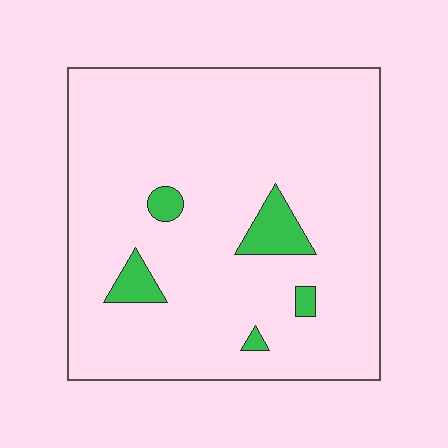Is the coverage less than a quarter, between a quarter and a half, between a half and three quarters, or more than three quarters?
Less than a quarter.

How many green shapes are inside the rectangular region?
5.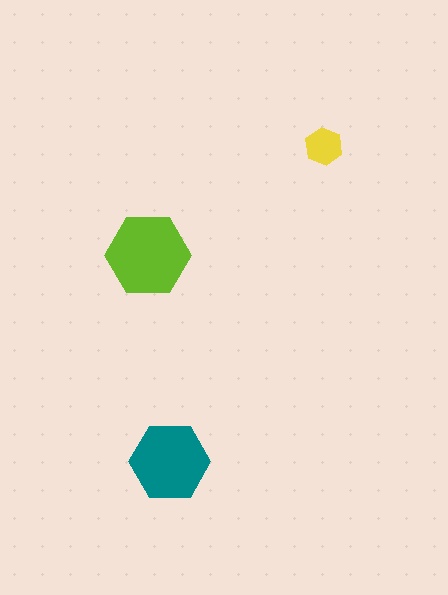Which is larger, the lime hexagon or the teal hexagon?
The lime one.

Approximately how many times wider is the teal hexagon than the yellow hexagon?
About 2 times wider.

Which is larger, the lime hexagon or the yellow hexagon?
The lime one.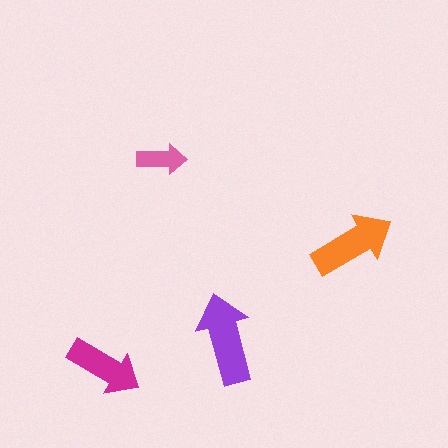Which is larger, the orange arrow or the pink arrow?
The orange one.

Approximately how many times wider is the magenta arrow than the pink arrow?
About 1.5 times wider.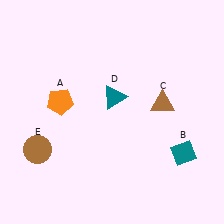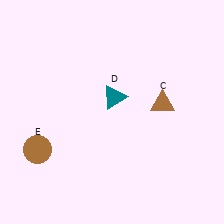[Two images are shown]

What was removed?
The teal diamond (B), the orange pentagon (A) were removed in Image 2.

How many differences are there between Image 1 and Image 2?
There are 2 differences between the two images.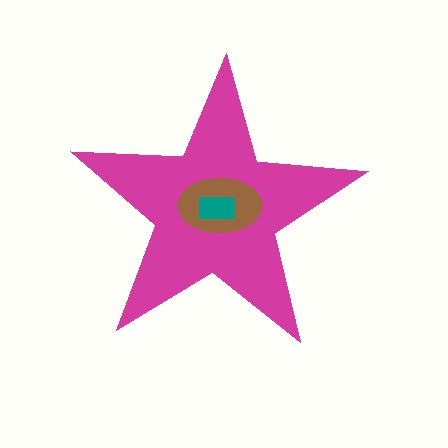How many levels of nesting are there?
3.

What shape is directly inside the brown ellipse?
The teal rectangle.